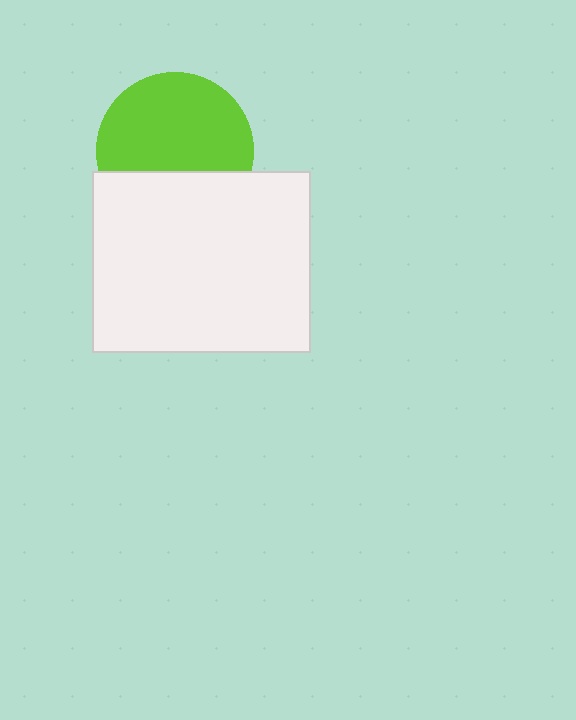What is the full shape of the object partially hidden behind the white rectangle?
The partially hidden object is a lime circle.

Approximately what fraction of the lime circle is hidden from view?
Roughly 34% of the lime circle is hidden behind the white rectangle.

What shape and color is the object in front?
The object in front is a white rectangle.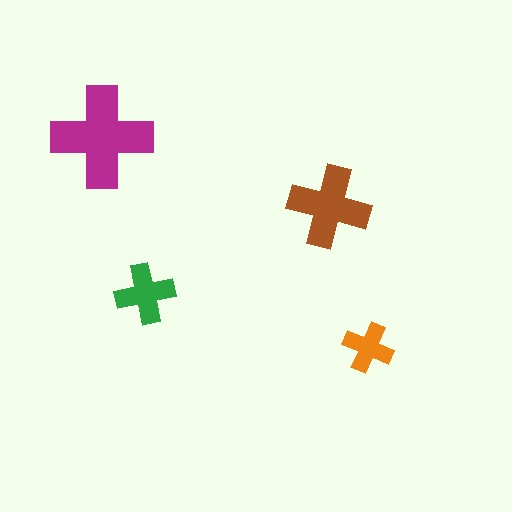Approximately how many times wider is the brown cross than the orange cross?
About 1.5 times wider.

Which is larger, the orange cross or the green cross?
The green one.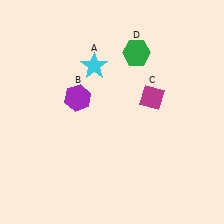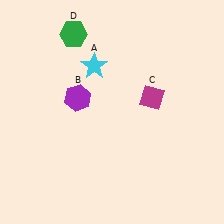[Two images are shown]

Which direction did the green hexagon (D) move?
The green hexagon (D) moved left.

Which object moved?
The green hexagon (D) moved left.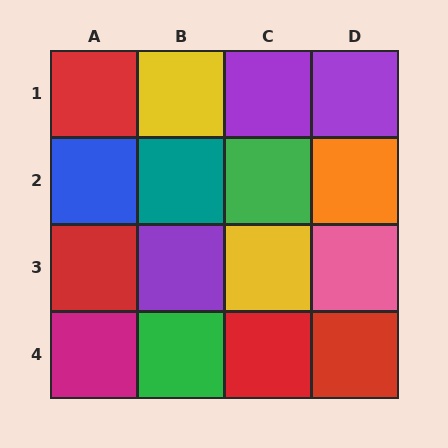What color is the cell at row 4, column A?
Magenta.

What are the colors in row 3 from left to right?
Red, purple, yellow, pink.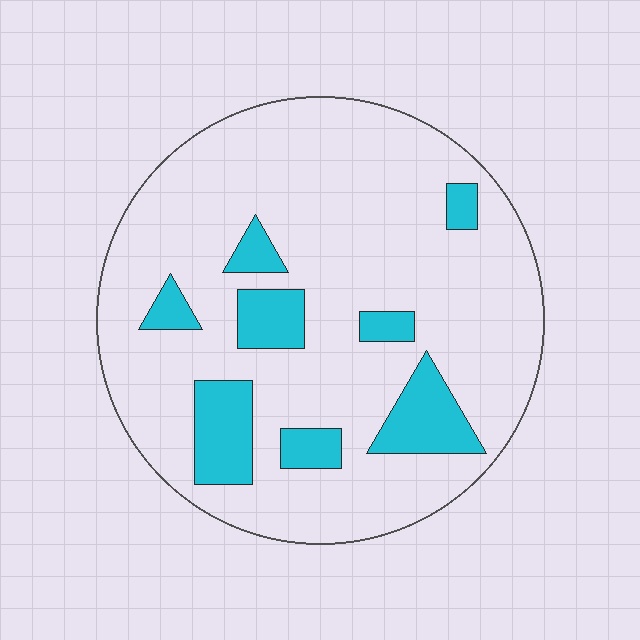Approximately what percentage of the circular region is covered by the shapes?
Approximately 15%.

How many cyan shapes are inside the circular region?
8.